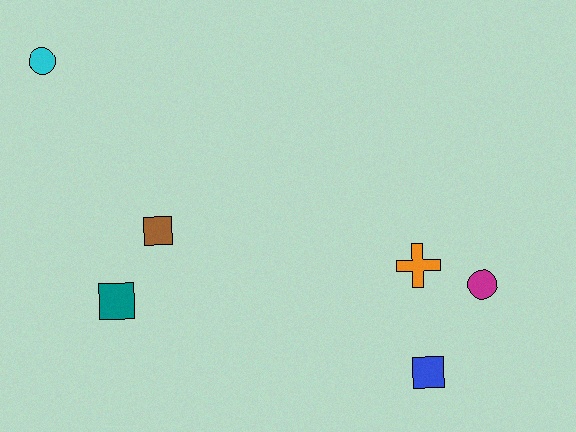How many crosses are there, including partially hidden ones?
There is 1 cross.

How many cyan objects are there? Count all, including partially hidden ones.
There is 1 cyan object.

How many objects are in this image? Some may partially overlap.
There are 6 objects.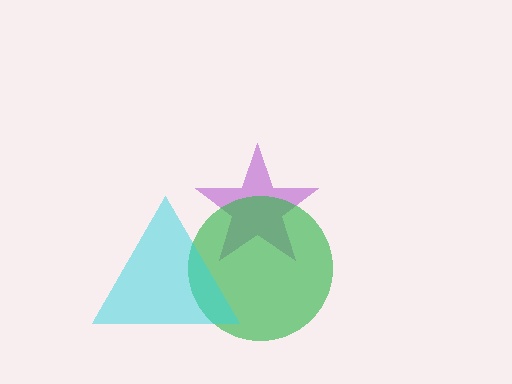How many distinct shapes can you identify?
There are 3 distinct shapes: a purple star, a green circle, a cyan triangle.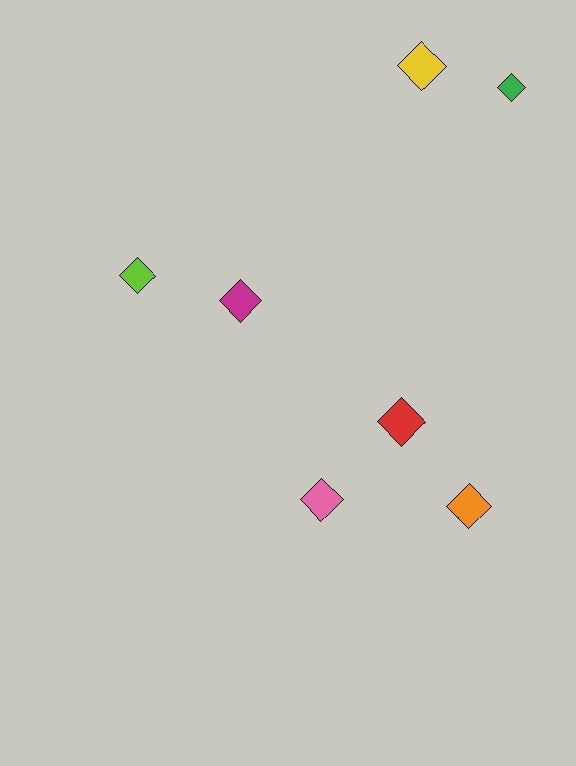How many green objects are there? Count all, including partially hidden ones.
There is 1 green object.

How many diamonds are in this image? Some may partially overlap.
There are 7 diamonds.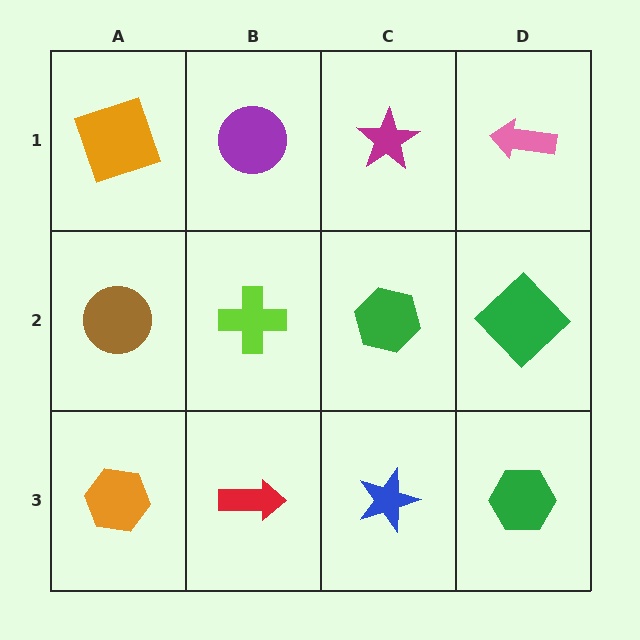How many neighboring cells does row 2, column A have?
3.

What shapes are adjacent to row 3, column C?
A green hexagon (row 2, column C), a red arrow (row 3, column B), a green hexagon (row 3, column D).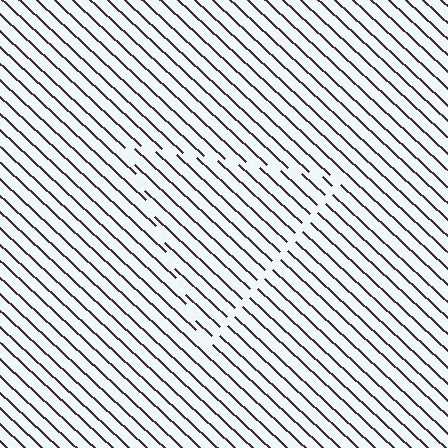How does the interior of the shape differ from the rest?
The interior of the shape contains the same grating, shifted by half a period — the contour is defined by the phase discontinuity where line-ends from the inner and outer gratings abut.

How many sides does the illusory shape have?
3 sides — the line-ends trace a triangle.